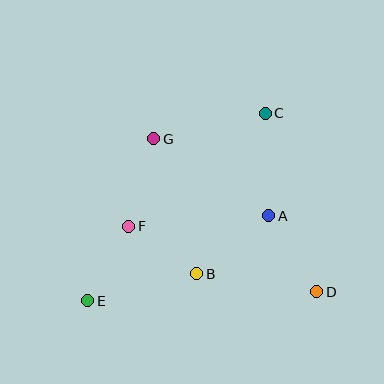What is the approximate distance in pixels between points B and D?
The distance between B and D is approximately 121 pixels.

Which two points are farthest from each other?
Points C and E are farthest from each other.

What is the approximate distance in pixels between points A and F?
The distance between A and F is approximately 141 pixels.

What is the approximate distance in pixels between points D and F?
The distance between D and F is approximately 199 pixels.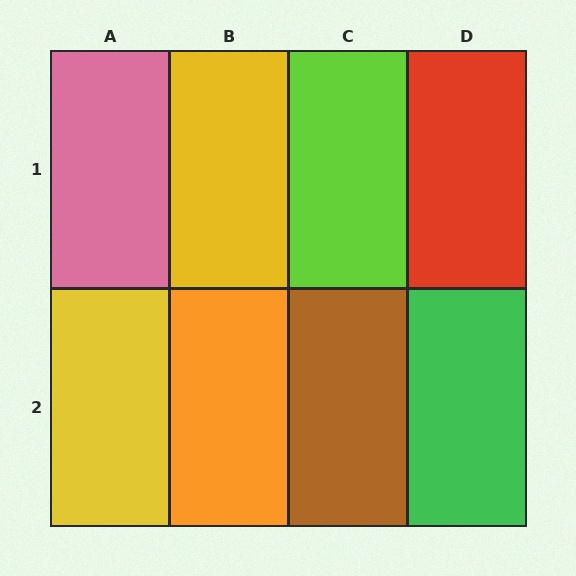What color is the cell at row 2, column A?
Yellow.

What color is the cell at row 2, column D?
Green.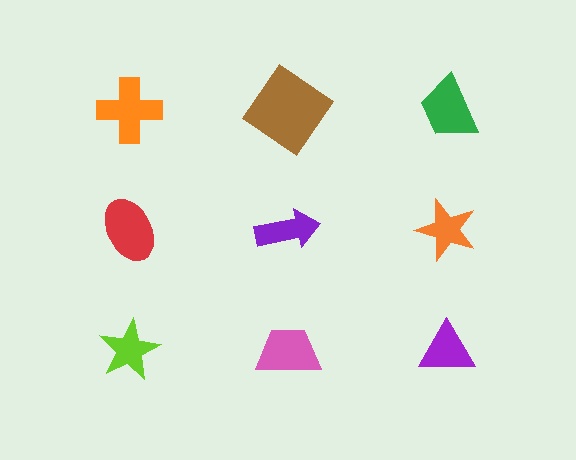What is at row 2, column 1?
A red ellipse.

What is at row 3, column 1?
A lime star.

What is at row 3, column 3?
A purple triangle.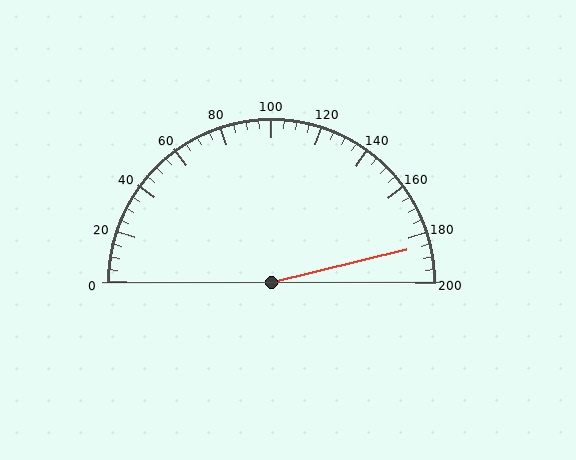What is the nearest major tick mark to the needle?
The nearest major tick mark is 180.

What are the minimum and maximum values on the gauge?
The gauge ranges from 0 to 200.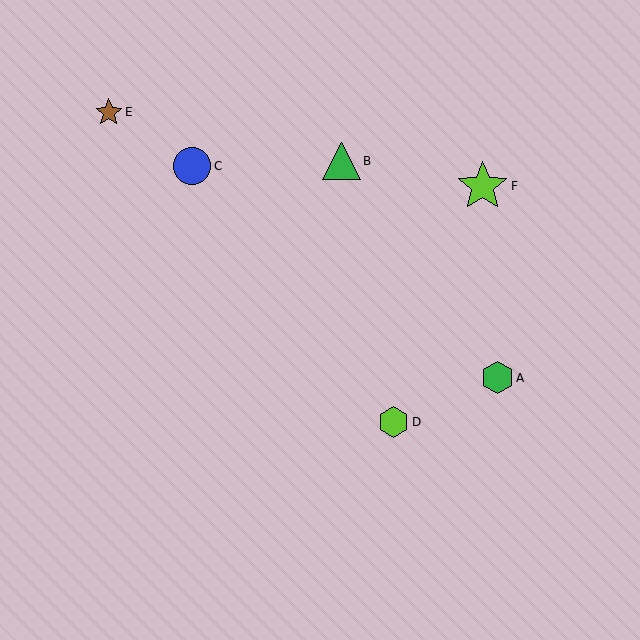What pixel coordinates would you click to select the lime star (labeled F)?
Click at (483, 186) to select the lime star F.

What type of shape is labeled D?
Shape D is a lime hexagon.